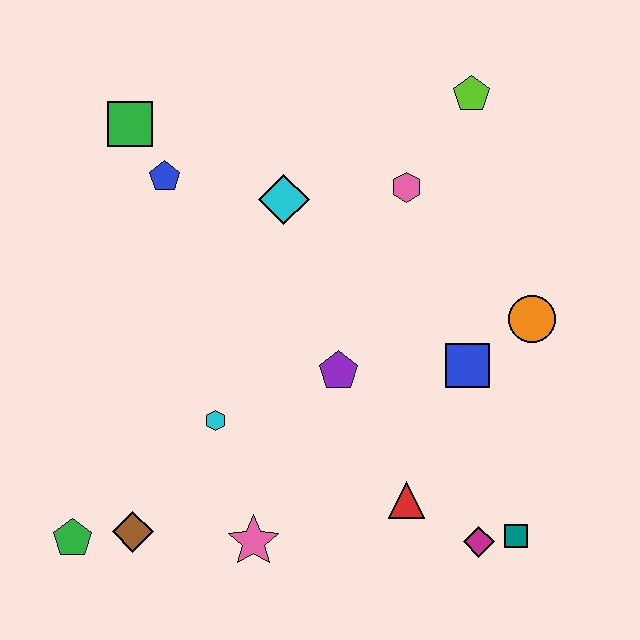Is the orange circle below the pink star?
No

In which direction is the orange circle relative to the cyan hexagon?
The orange circle is to the right of the cyan hexagon.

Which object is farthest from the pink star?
The lime pentagon is farthest from the pink star.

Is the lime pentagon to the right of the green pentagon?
Yes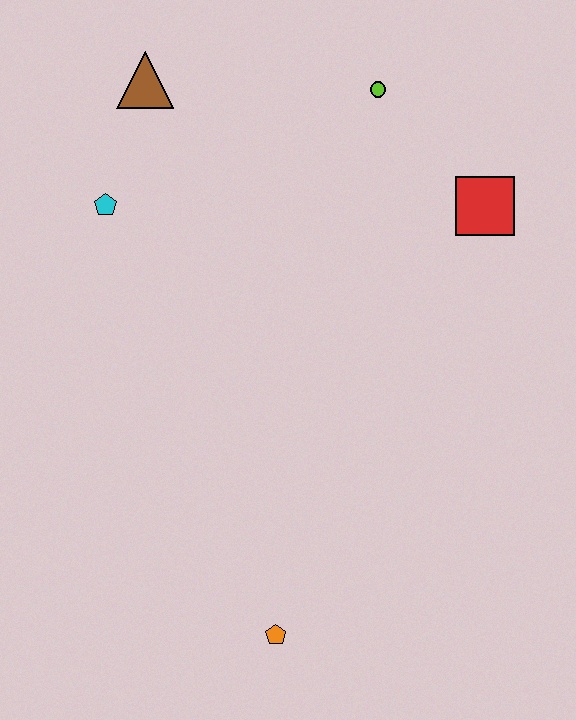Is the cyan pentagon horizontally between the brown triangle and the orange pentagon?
No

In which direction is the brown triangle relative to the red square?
The brown triangle is to the left of the red square.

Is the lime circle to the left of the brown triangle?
No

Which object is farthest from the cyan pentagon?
The orange pentagon is farthest from the cyan pentagon.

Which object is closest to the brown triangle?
The cyan pentagon is closest to the brown triangle.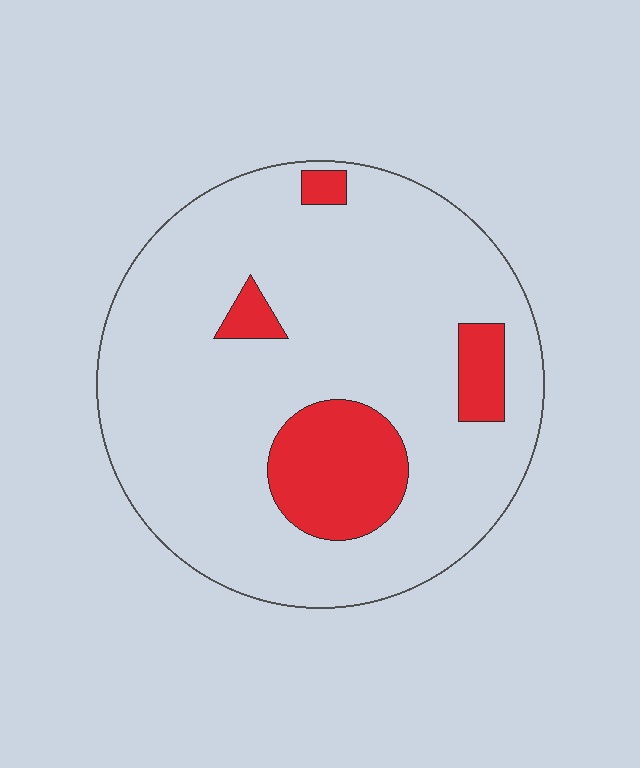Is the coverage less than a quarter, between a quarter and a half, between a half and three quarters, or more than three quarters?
Less than a quarter.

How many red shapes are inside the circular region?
4.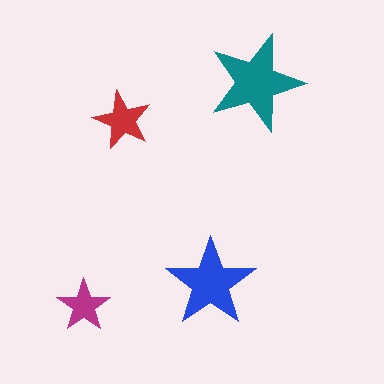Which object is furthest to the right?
The teal star is rightmost.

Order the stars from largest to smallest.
the teal one, the blue one, the red one, the magenta one.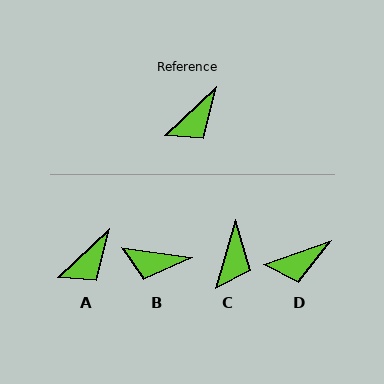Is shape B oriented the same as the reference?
No, it is off by about 51 degrees.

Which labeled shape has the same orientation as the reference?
A.